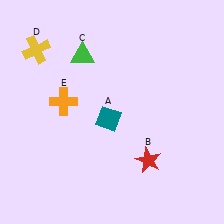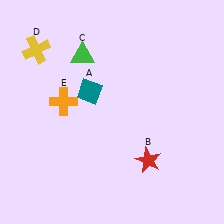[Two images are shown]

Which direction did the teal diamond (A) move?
The teal diamond (A) moved up.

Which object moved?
The teal diamond (A) moved up.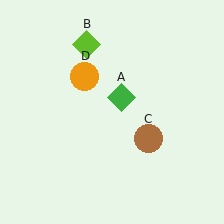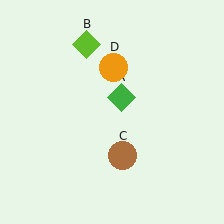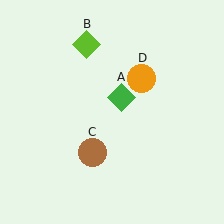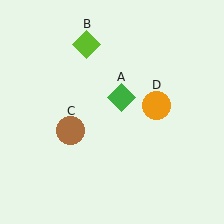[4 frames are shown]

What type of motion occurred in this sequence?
The brown circle (object C), orange circle (object D) rotated clockwise around the center of the scene.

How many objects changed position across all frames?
2 objects changed position: brown circle (object C), orange circle (object D).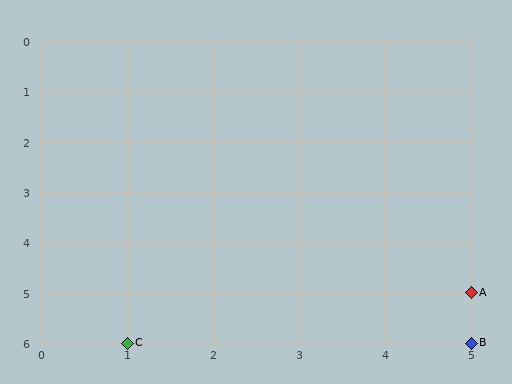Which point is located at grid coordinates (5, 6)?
Point B is at (5, 6).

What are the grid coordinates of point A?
Point A is at grid coordinates (5, 5).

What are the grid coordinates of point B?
Point B is at grid coordinates (5, 6).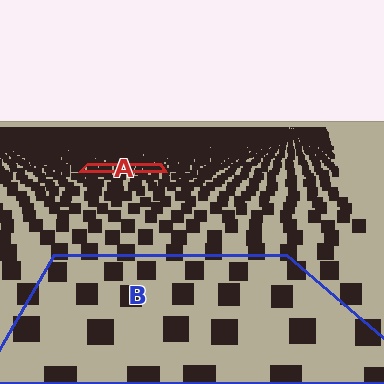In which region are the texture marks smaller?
The texture marks are smaller in region A, because it is farther away.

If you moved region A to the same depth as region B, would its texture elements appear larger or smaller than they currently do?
They would appear larger. At a closer depth, the same texture elements are projected at a bigger on-screen size.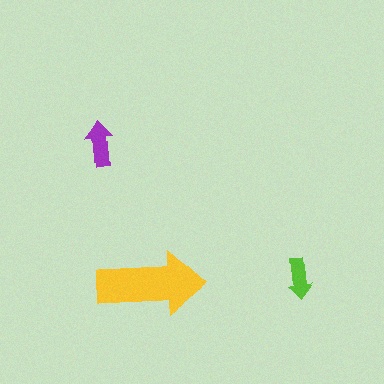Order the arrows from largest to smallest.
the yellow one, the purple one, the lime one.